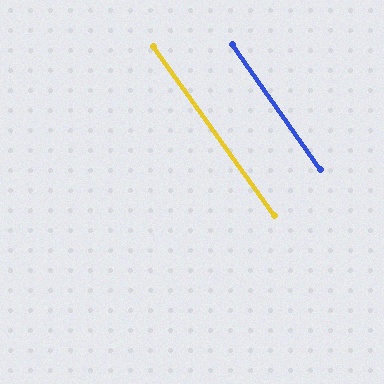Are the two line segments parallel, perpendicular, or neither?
Parallel — their directions differ by only 0.6°.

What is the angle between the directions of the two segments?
Approximately 1 degree.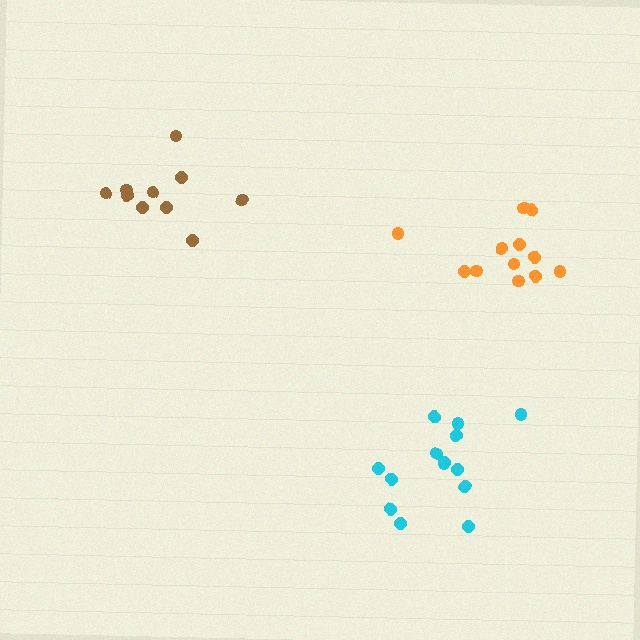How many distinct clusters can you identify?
There are 3 distinct clusters.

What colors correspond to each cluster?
The clusters are colored: cyan, brown, orange.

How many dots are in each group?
Group 1: 14 dots, Group 2: 10 dots, Group 3: 12 dots (36 total).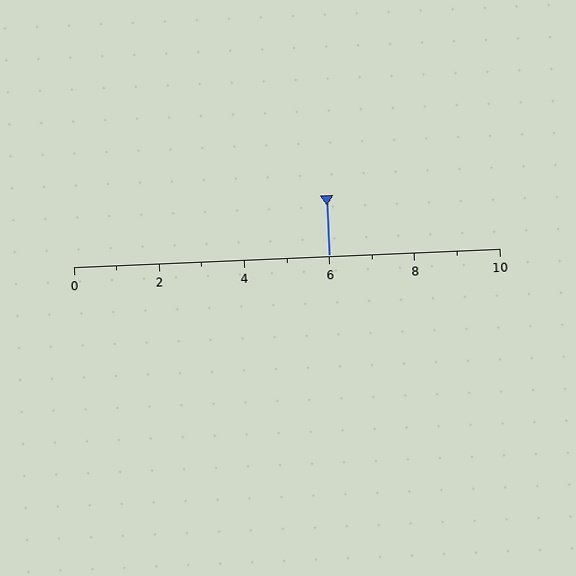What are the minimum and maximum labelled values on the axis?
The axis runs from 0 to 10.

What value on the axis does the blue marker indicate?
The marker indicates approximately 6.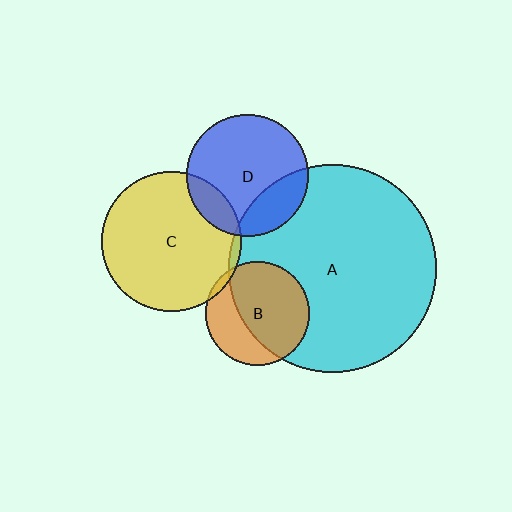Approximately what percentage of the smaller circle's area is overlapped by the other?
Approximately 5%.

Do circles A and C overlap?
Yes.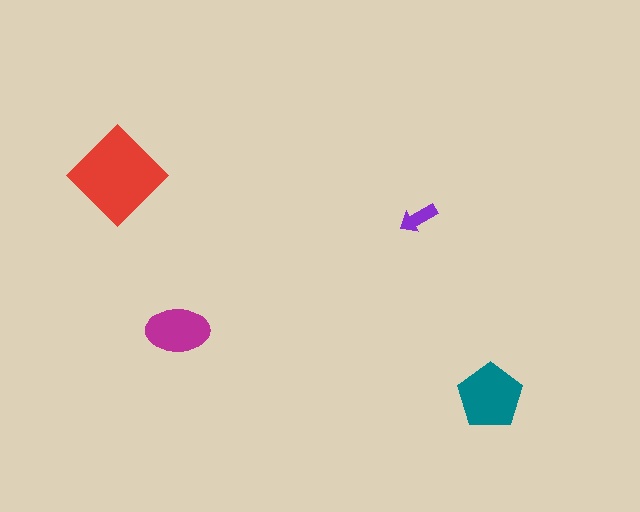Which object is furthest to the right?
The teal pentagon is rightmost.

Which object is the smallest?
The purple arrow.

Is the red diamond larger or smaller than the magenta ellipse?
Larger.